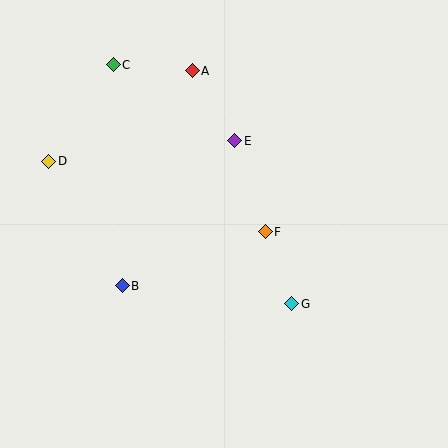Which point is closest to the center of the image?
Point F at (265, 232) is closest to the center.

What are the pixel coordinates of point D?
Point D is at (49, 161).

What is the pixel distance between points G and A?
The distance between G and A is 253 pixels.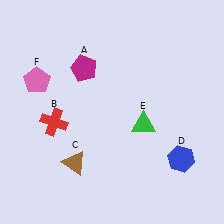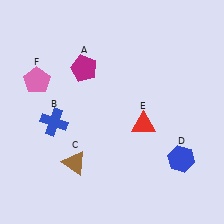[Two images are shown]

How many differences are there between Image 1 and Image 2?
There are 2 differences between the two images.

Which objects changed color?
B changed from red to blue. E changed from green to red.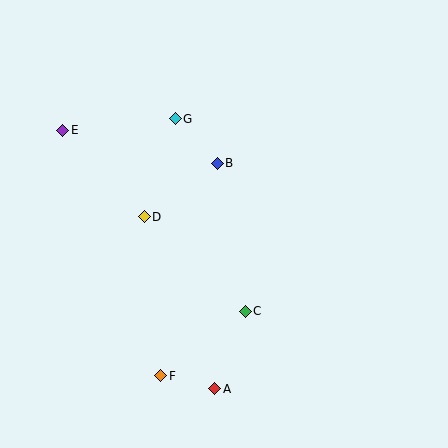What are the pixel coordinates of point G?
Point G is at (175, 119).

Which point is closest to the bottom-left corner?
Point F is closest to the bottom-left corner.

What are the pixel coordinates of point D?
Point D is at (144, 217).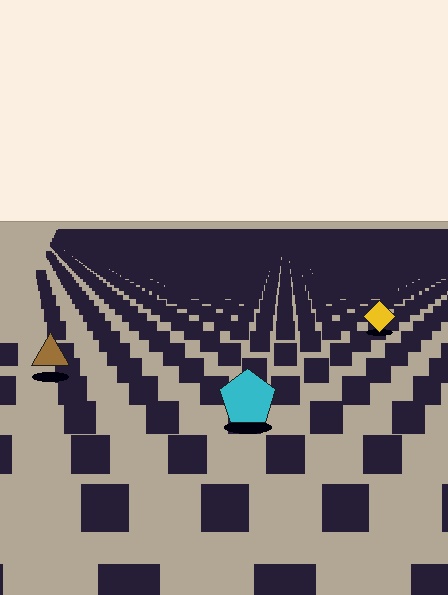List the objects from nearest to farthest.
From nearest to farthest: the cyan pentagon, the brown triangle, the yellow diamond.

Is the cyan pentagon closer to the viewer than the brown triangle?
Yes. The cyan pentagon is closer — you can tell from the texture gradient: the ground texture is coarser near it.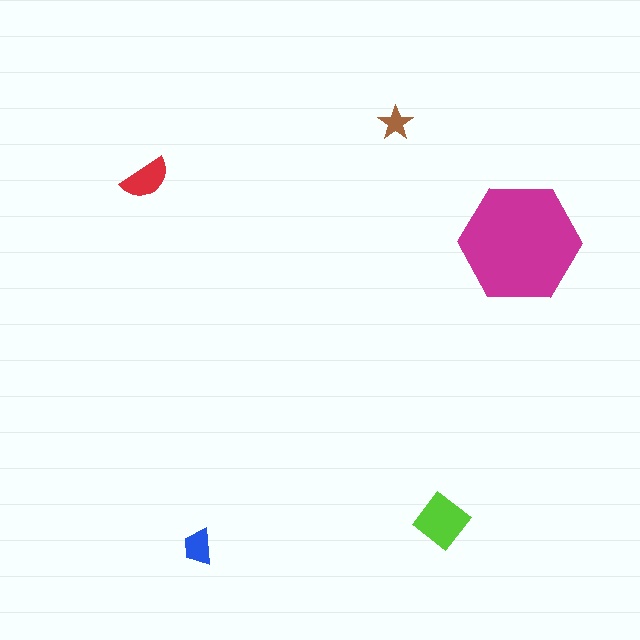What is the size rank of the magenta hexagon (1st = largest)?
1st.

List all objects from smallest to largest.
The brown star, the blue trapezoid, the red semicircle, the lime diamond, the magenta hexagon.